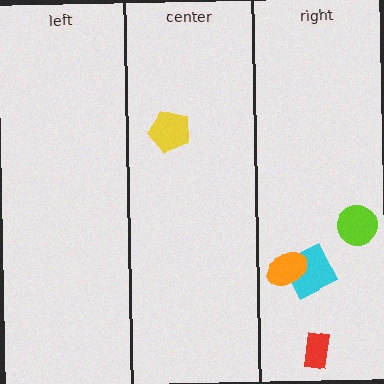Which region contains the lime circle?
The right region.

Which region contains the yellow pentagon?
The center region.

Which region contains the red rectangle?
The right region.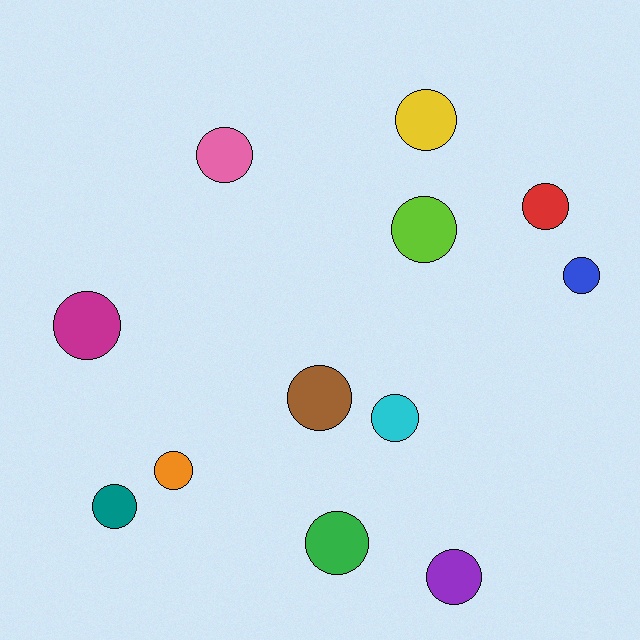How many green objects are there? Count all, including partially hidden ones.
There is 1 green object.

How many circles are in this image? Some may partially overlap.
There are 12 circles.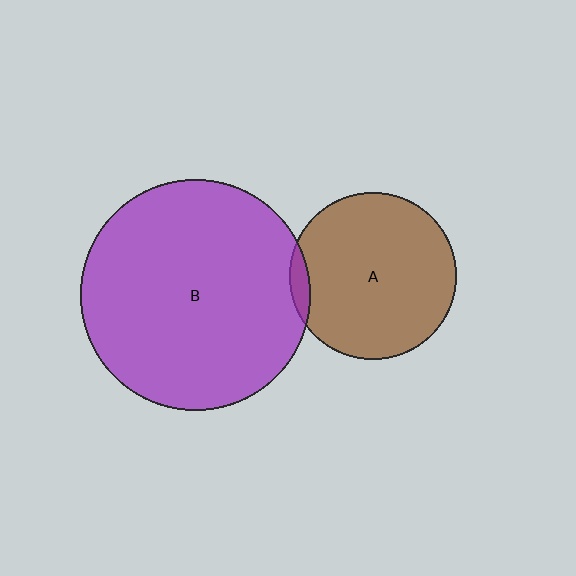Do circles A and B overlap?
Yes.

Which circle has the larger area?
Circle B (purple).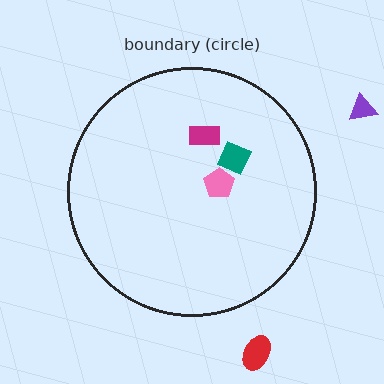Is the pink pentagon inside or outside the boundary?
Inside.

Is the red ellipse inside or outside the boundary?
Outside.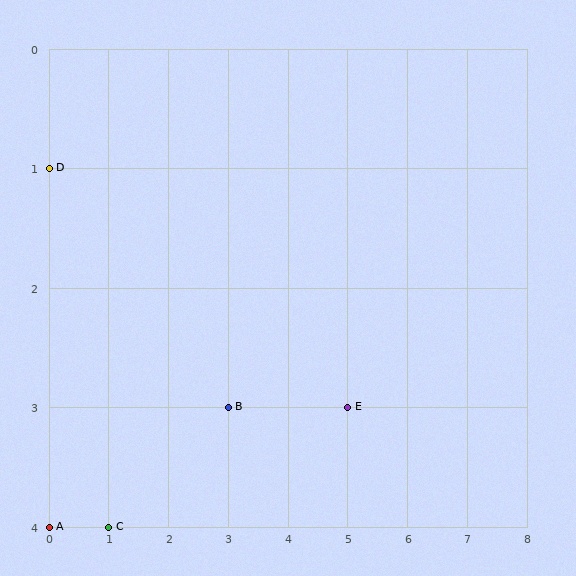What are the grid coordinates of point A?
Point A is at grid coordinates (0, 4).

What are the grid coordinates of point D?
Point D is at grid coordinates (0, 1).